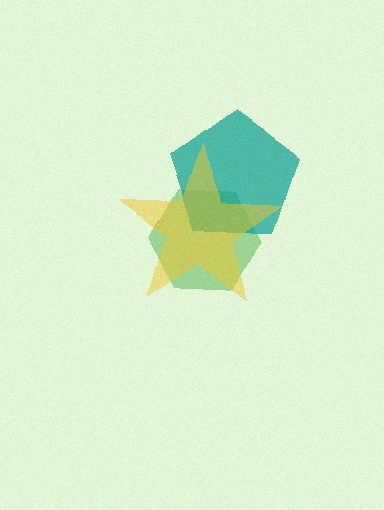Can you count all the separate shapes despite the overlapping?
Yes, there are 3 separate shapes.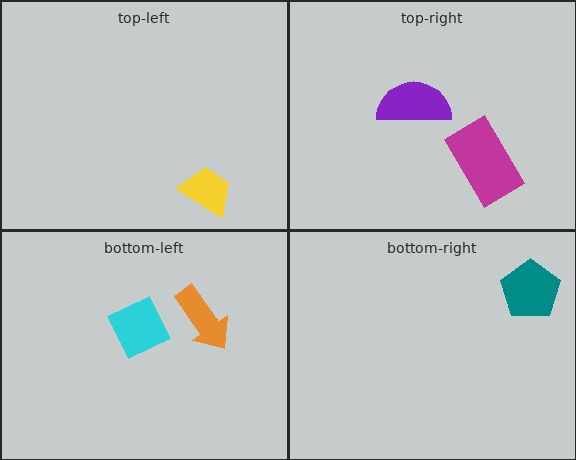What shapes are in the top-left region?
The yellow trapezoid.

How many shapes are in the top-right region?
2.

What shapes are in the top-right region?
The magenta rectangle, the purple semicircle.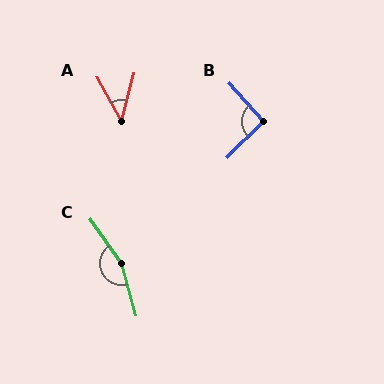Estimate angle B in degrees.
Approximately 93 degrees.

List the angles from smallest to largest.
A (43°), B (93°), C (160°).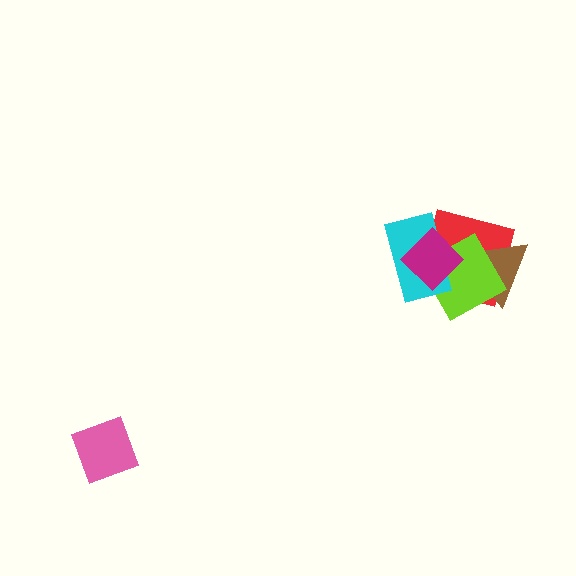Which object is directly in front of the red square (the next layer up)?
The brown triangle is directly in front of the red square.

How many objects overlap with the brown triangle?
2 objects overlap with the brown triangle.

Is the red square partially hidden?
Yes, it is partially covered by another shape.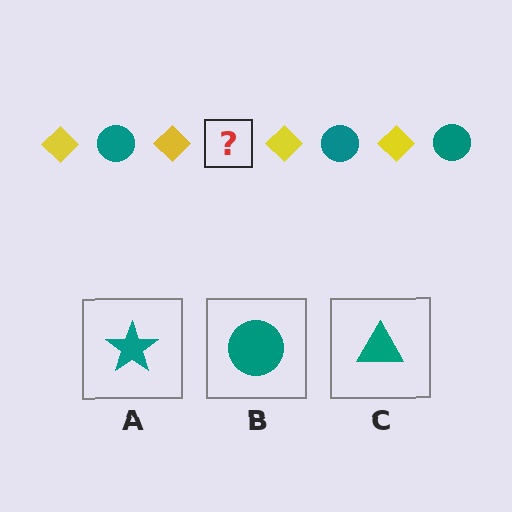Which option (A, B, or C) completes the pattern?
B.